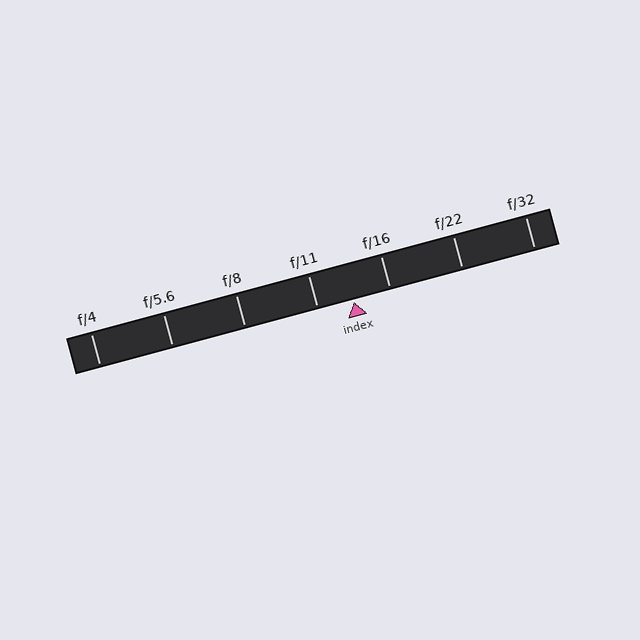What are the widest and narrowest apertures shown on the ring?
The widest aperture shown is f/4 and the narrowest is f/32.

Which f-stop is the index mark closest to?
The index mark is closest to f/16.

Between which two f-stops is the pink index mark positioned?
The index mark is between f/11 and f/16.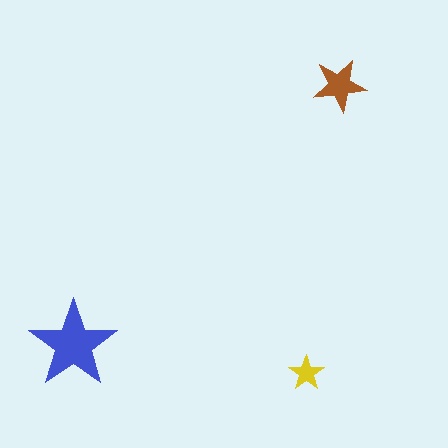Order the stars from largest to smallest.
the blue one, the brown one, the yellow one.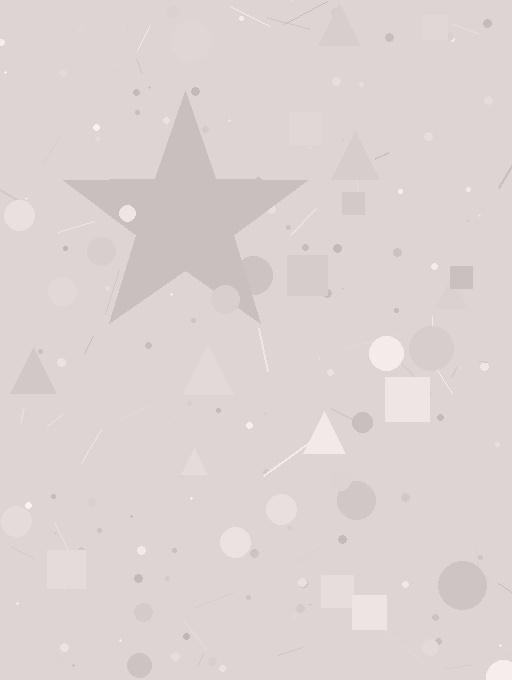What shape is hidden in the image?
A star is hidden in the image.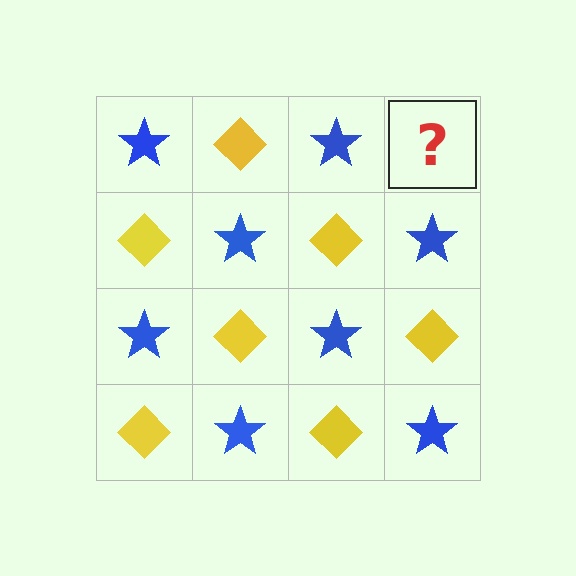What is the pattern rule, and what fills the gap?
The rule is that it alternates blue star and yellow diamond in a checkerboard pattern. The gap should be filled with a yellow diamond.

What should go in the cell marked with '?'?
The missing cell should contain a yellow diamond.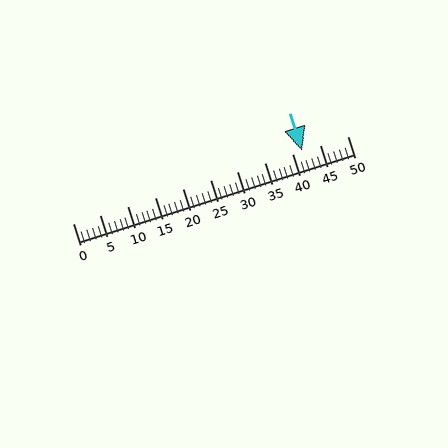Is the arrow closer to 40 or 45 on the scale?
The arrow is closer to 40.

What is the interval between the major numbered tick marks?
The major tick marks are spaced 5 units apart.